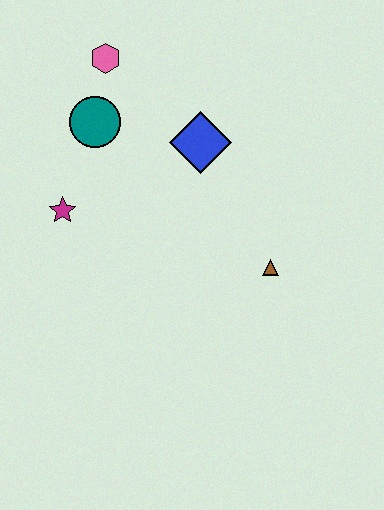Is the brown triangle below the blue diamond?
Yes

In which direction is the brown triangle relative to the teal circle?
The brown triangle is to the right of the teal circle.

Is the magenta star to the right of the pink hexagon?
No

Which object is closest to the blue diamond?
The teal circle is closest to the blue diamond.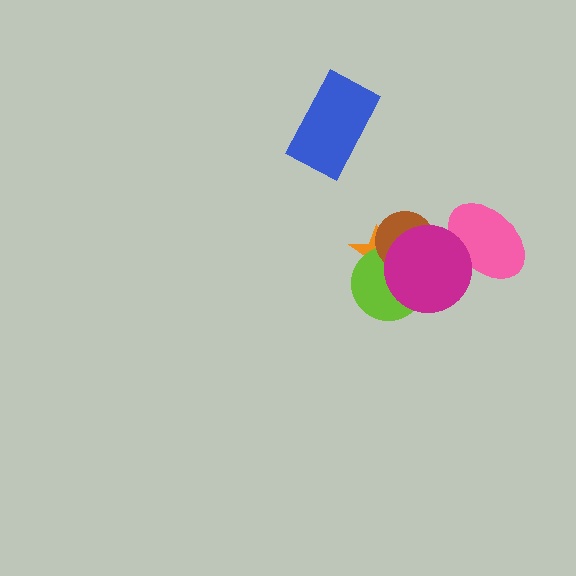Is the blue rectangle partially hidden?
No, no other shape covers it.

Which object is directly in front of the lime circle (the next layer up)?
The brown circle is directly in front of the lime circle.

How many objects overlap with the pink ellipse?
1 object overlaps with the pink ellipse.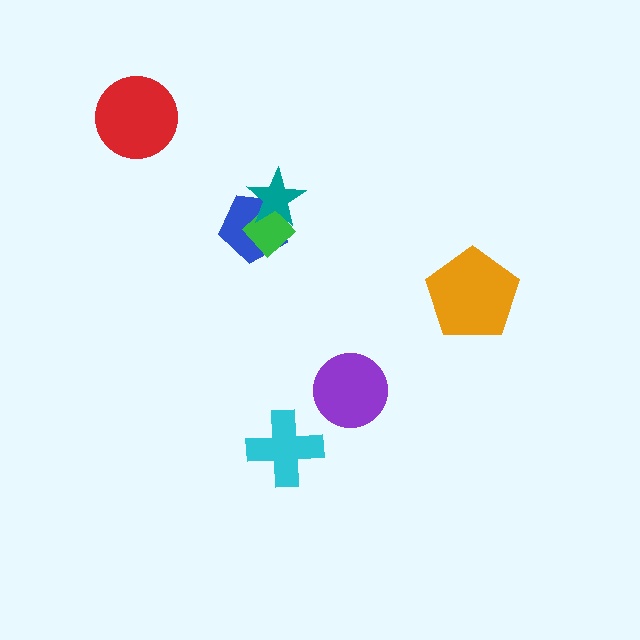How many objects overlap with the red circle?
0 objects overlap with the red circle.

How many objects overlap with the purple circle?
0 objects overlap with the purple circle.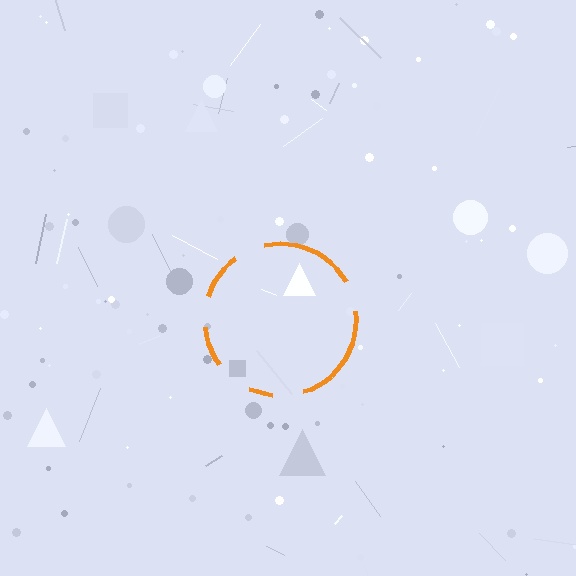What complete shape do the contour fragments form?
The contour fragments form a circle.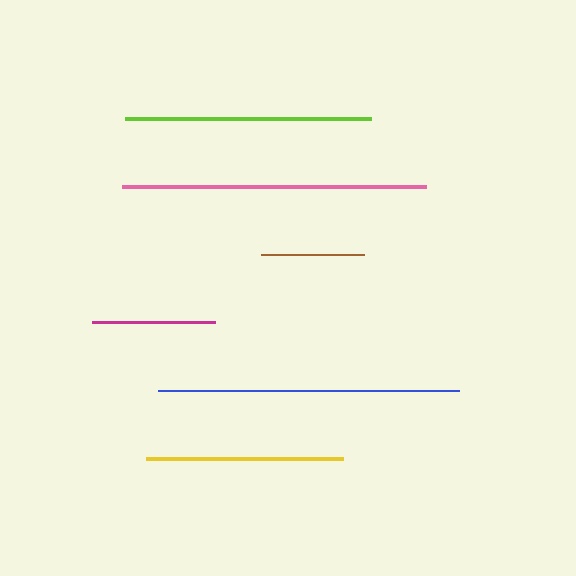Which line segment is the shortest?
The brown line is the shortest at approximately 103 pixels.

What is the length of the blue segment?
The blue segment is approximately 302 pixels long.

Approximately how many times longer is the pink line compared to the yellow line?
The pink line is approximately 1.5 times the length of the yellow line.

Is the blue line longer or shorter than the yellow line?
The blue line is longer than the yellow line.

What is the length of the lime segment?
The lime segment is approximately 246 pixels long.